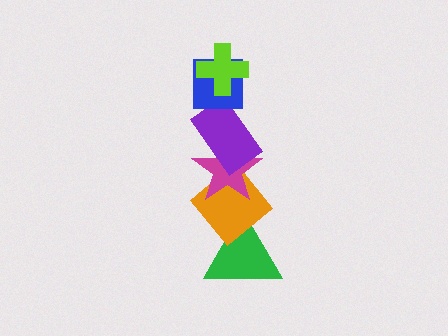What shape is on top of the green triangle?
The orange diamond is on top of the green triangle.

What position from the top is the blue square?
The blue square is 2nd from the top.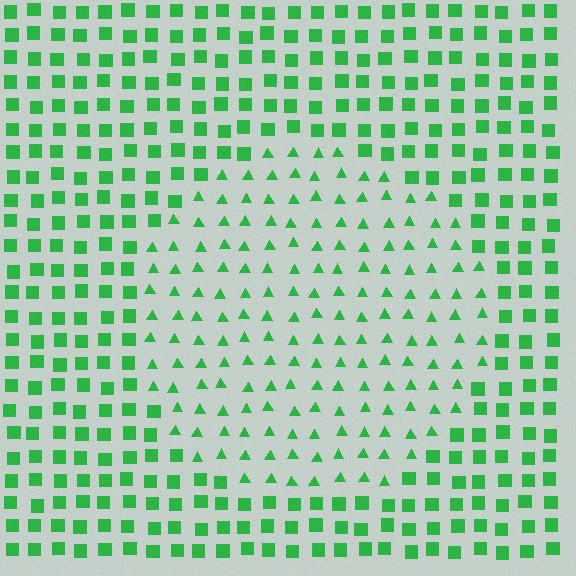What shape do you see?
I see a circle.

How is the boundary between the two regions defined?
The boundary is defined by a change in element shape: triangles inside vs. squares outside. All elements share the same color and spacing.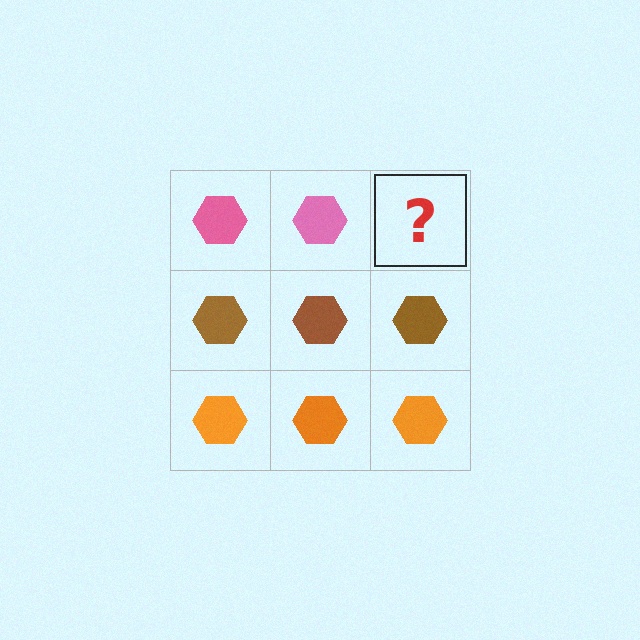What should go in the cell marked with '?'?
The missing cell should contain a pink hexagon.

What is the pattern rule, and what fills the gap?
The rule is that each row has a consistent color. The gap should be filled with a pink hexagon.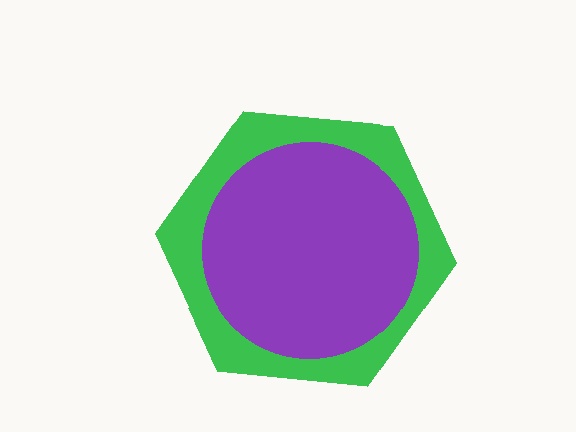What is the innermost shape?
The purple circle.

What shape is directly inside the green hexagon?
The purple circle.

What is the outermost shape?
The green hexagon.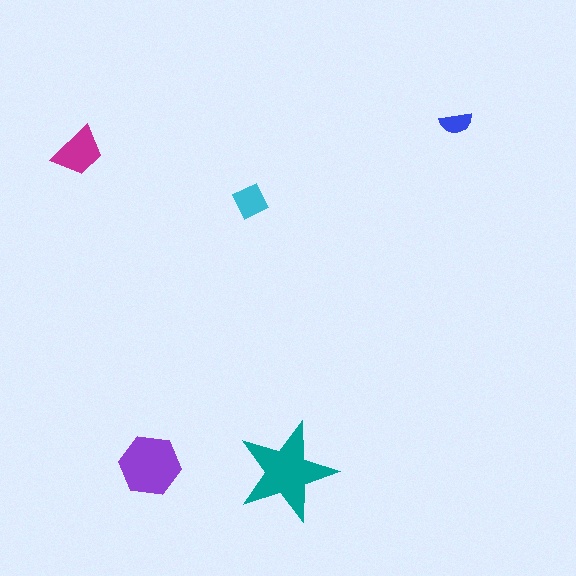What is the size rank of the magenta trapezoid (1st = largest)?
3rd.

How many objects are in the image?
There are 5 objects in the image.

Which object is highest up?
The blue semicircle is topmost.